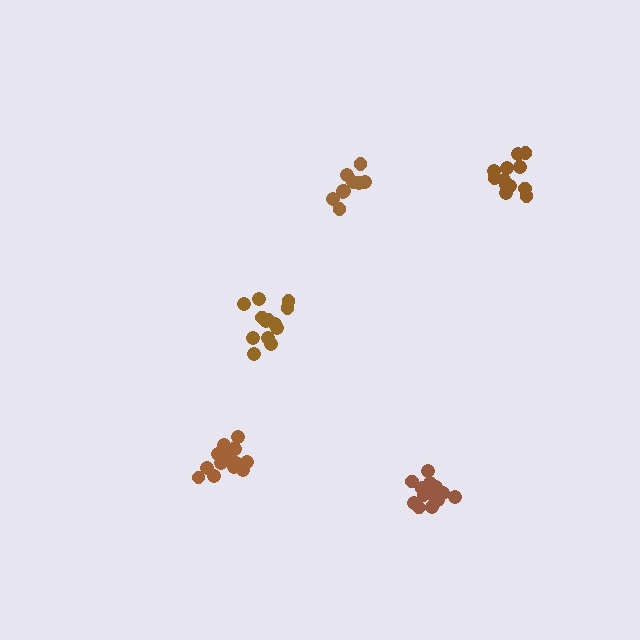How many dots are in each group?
Group 1: 16 dots, Group 2: 14 dots, Group 3: 13 dots, Group 4: 12 dots, Group 5: 10 dots (65 total).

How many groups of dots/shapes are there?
There are 5 groups.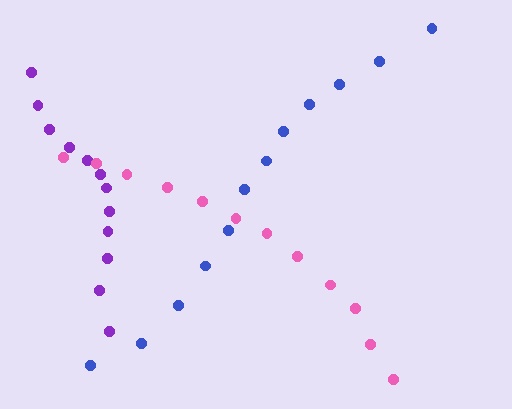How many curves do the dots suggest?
There are 3 distinct paths.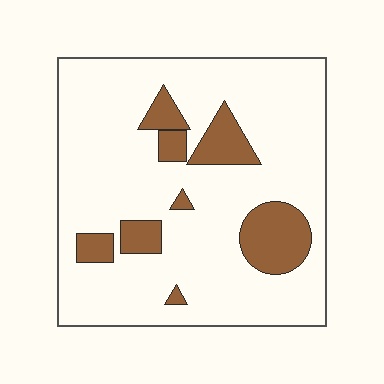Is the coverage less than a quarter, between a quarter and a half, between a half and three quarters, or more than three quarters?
Less than a quarter.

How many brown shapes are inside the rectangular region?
8.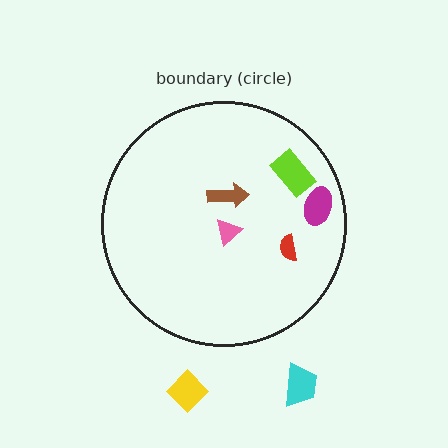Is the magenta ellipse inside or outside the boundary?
Inside.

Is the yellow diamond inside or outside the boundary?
Outside.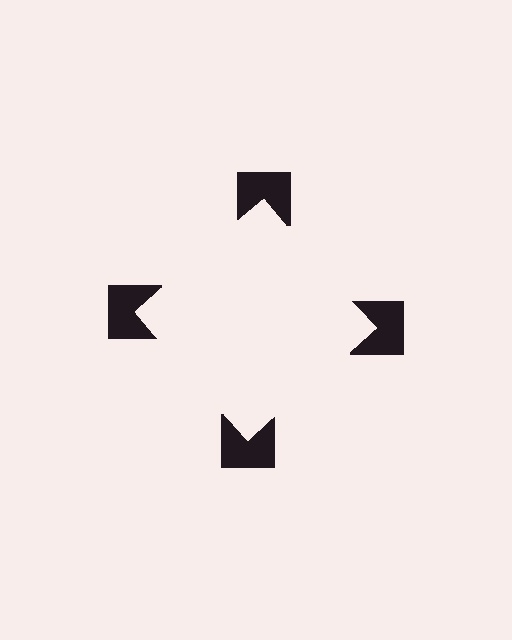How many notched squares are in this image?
There are 4 — one at each vertex of the illusory square.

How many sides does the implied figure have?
4 sides.